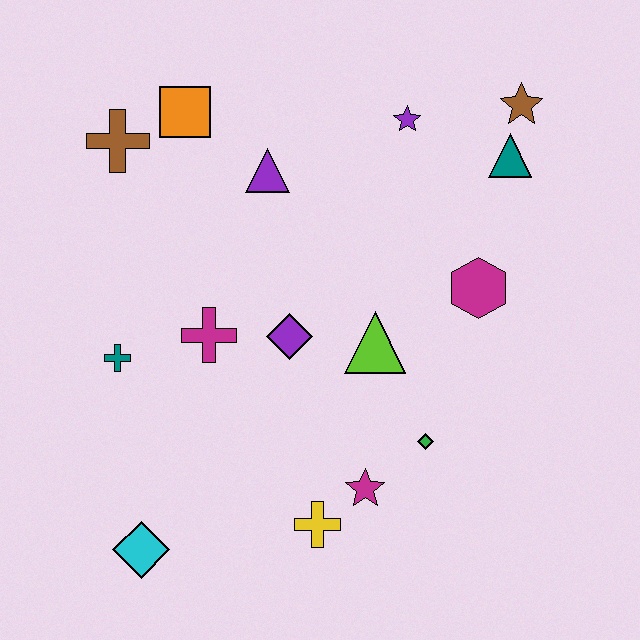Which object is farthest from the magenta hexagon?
The cyan diamond is farthest from the magenta hexagon.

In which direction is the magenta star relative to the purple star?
The magenta star is below the purple star.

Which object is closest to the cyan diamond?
The yellow cross is closest to the cyan diamond.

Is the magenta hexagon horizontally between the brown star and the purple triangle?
Yes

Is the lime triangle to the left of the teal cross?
No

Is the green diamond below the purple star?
Yes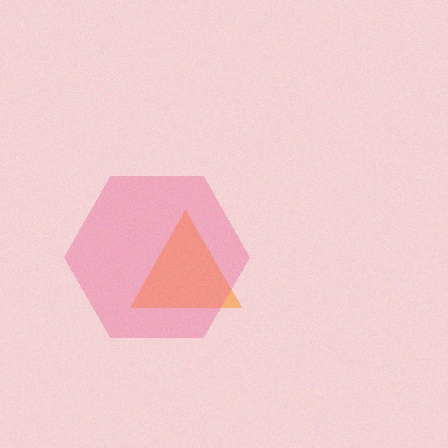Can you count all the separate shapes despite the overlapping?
Yes, there are 2 separate shapes.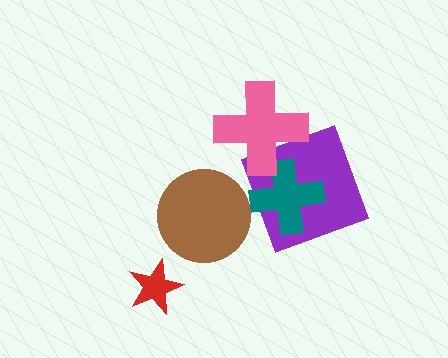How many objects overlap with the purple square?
2 objects overlap with the purple square.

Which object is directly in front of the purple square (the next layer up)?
The teal cross is directly in front of the purple square.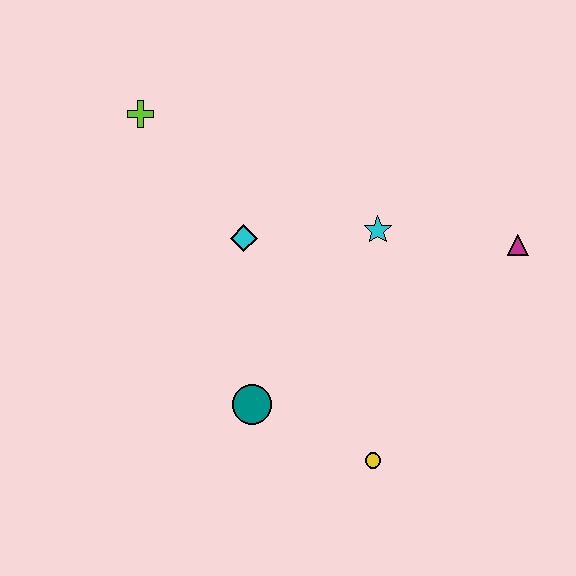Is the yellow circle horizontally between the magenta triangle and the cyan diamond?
Yes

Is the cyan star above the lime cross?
No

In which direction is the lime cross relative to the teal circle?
The lime cross is above the teal circle.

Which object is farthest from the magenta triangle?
The lime cross is farthest from the magenta triangle.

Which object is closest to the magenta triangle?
The cyan star is closest to the magenta triangle.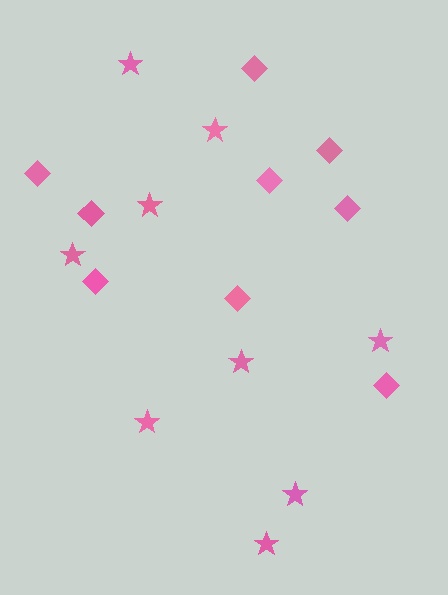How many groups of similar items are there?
There are 2 groups: one group of diamonds (9) and one group of stars (9).